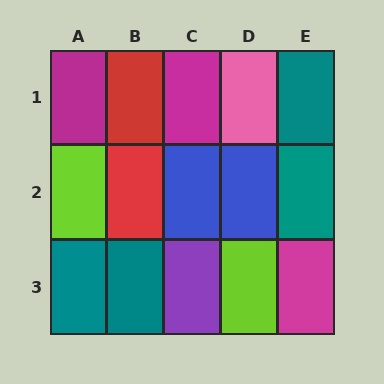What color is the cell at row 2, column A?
Lime.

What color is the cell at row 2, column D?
Blue.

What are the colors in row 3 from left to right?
Teal, teal, purple, lime, magenta.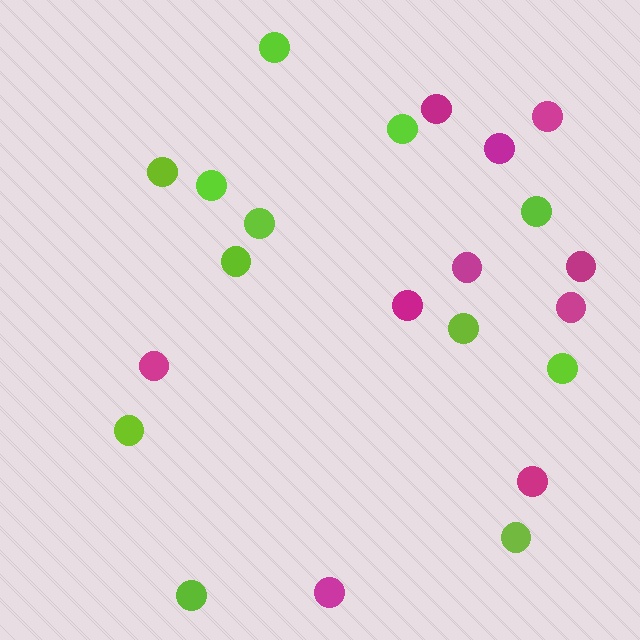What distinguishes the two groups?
There are 2 groups: one group of magenta circles (10) and one group of lime circles (12).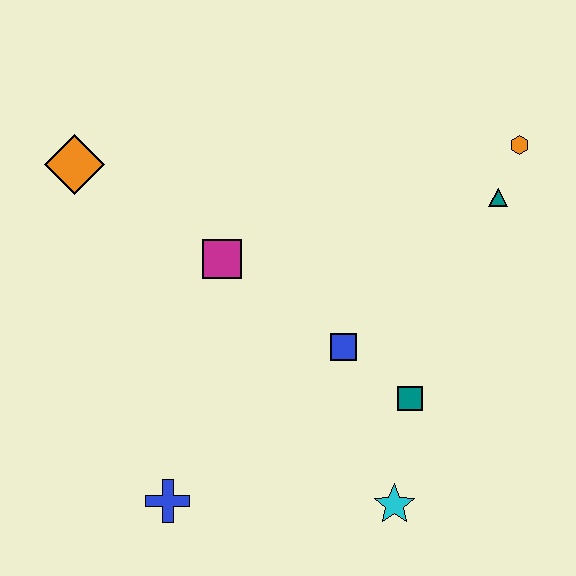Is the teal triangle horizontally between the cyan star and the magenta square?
No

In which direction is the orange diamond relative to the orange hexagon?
The orange diamond is to the left of the orange hexagon.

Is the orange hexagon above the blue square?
Yes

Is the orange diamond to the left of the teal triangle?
Yes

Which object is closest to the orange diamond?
The magenta square is closest to the orange diamond.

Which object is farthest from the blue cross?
The orange hexagon is farthest from the blue cross.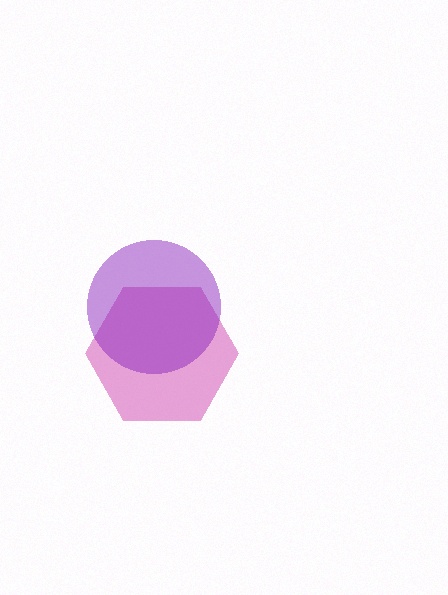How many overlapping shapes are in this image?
There are 2 overlapping shapes in the image.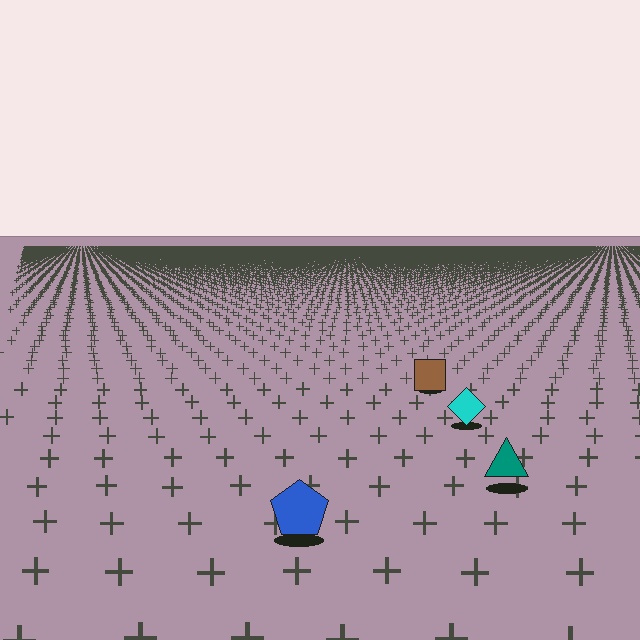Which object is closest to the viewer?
The blue pentagon is closest. The texture marks near it are larger and more spread out.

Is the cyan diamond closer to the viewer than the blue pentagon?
No. The blue pentagon is closer — you can tell from the texture gradient: the ground texture is coarser near it.